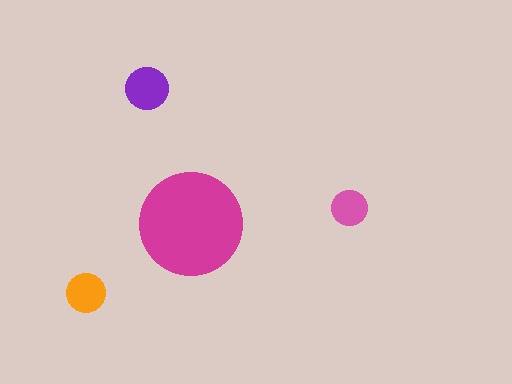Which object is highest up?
The purple circle is topmost.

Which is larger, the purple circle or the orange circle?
The purple one.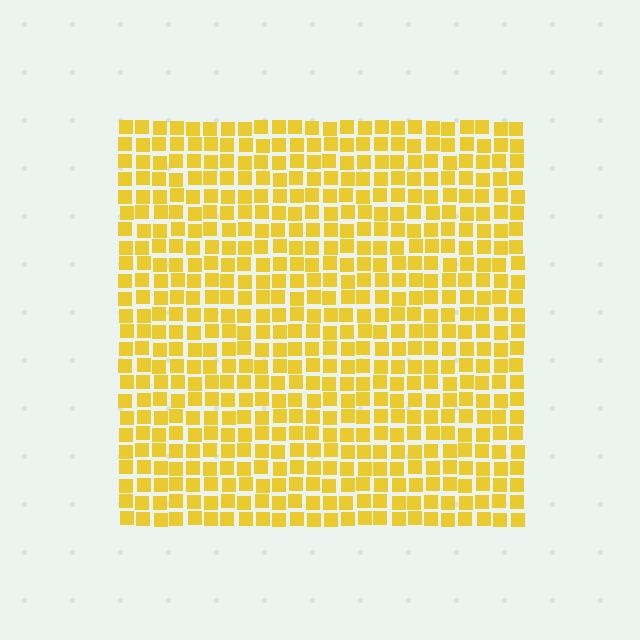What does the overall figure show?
The overall figure shows a square.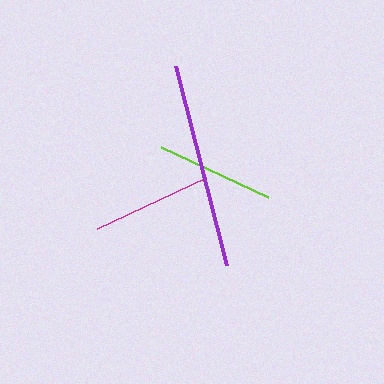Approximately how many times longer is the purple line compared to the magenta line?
The purple line is approximately 1.7 times the length of the magenta line.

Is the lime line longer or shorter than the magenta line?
The magenta line is longer than the lime line.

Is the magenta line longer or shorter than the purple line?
The purple line is longer than the magenta line.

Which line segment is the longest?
The purple line is the longest at approximately 206 pixels.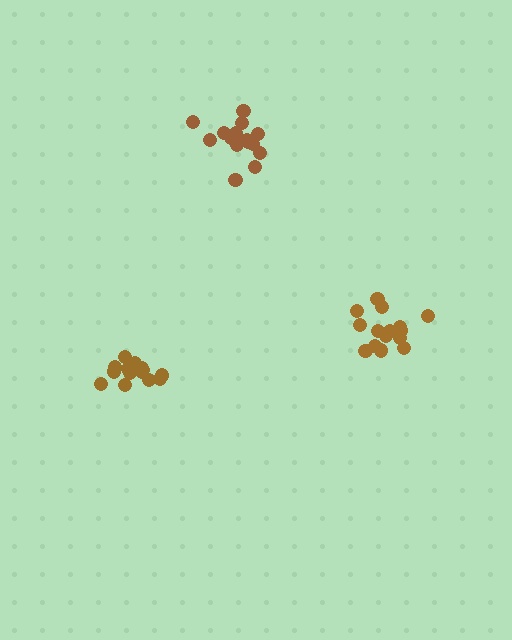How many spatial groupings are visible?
There are 3 spatial groupings.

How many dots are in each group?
Group 1: 14 dots, Group 2: 15 dots, Group 3: 15 dots (44 total).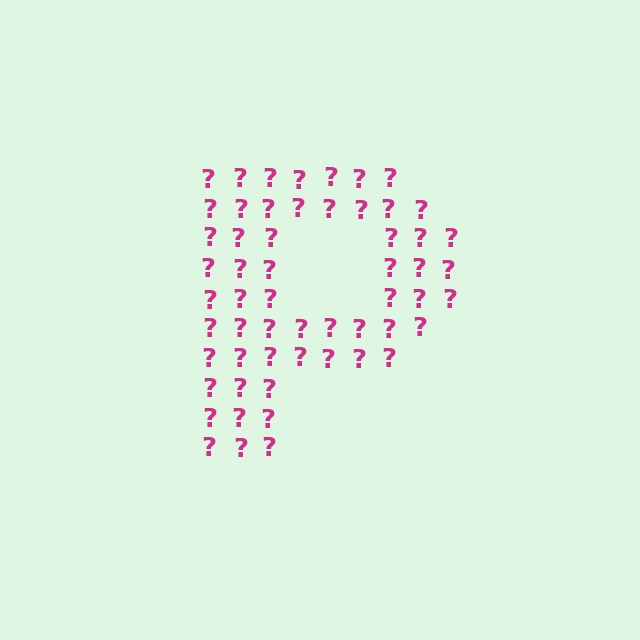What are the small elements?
The small elements are question marks.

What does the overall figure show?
The overall figure shows the letter P.